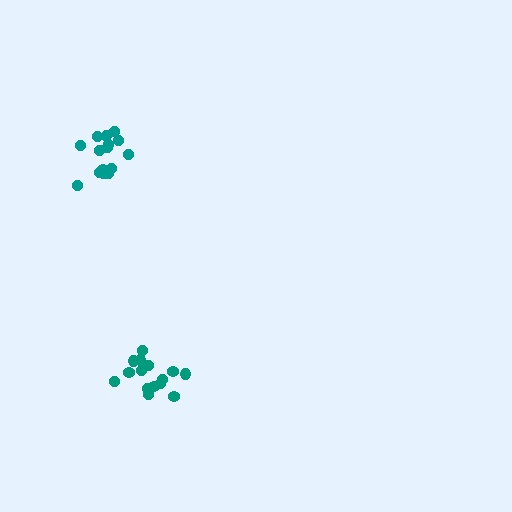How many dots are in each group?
Group 1: 15 dots, Group 2: 15 dots (30 total).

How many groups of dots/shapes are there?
There are 2 groups.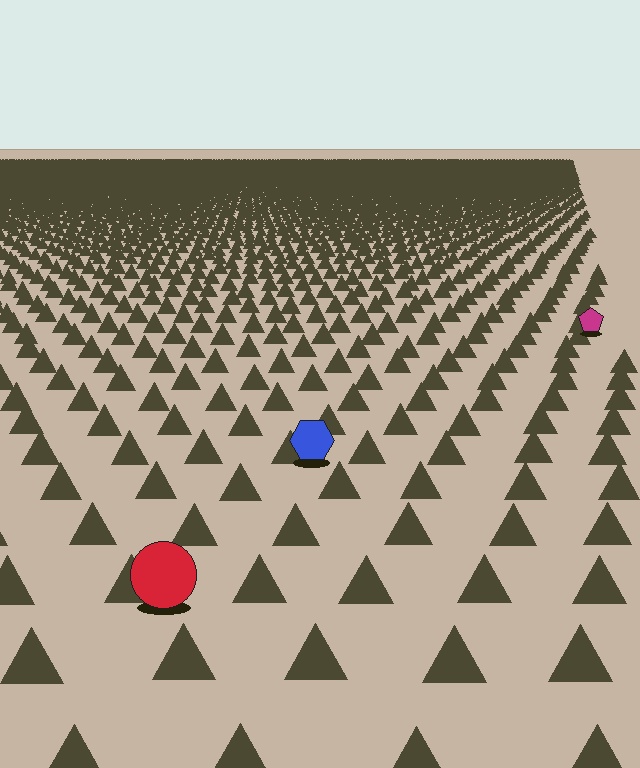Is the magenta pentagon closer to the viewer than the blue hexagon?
No. The blue hexagon is closer — you can tell from the texture gradient: the ground texture is coarser near it.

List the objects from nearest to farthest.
From nearest to farthest: the red circle, the blue hexagon, the magenta pentagon.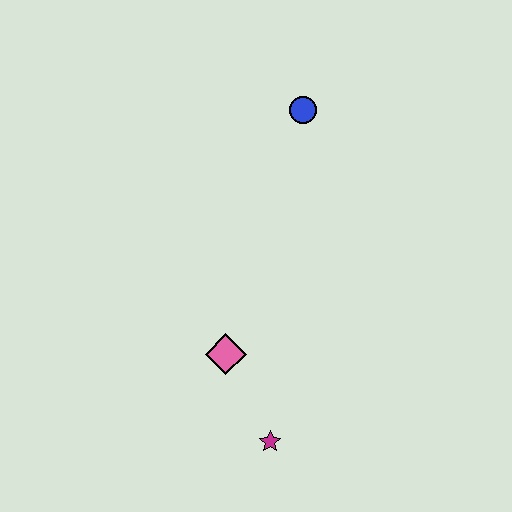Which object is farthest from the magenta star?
The blue circle is farthest from the magenta star.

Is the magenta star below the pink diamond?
Yes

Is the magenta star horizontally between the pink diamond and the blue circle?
Yes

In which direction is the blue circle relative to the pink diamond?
The blue circle is above the pink diamond.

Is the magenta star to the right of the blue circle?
No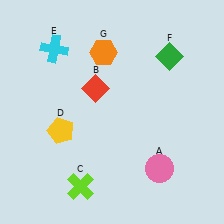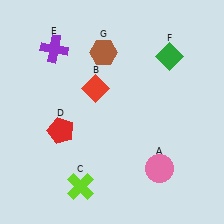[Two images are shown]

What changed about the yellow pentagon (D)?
In Image 1, D is yellow. In Image 2, it changed to red.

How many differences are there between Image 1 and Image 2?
There are 3 differences between the two images.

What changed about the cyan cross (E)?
In Image 1, E is cyan. In Image 2, it changed to purple.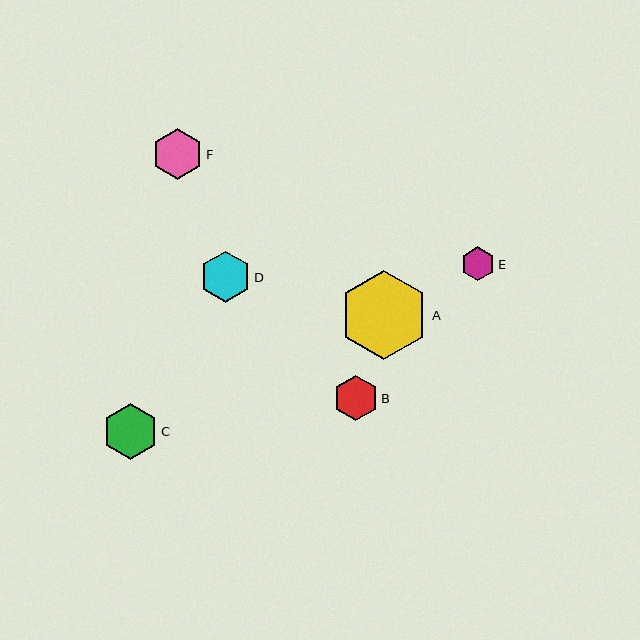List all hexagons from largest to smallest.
From largest to smallest: A, C, D, F, B, E.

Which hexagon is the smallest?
Hexagon E is the smallest with a size of approximately 34 pixels.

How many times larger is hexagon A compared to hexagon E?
Hexagon A is approximately 2.6 times the size of hexagon E.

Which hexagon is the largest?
Hexagon A is the largest with a size of approximately 90 pixels.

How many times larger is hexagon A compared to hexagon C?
Hexagon A is approximately 1.6 times the size of hexagon C.